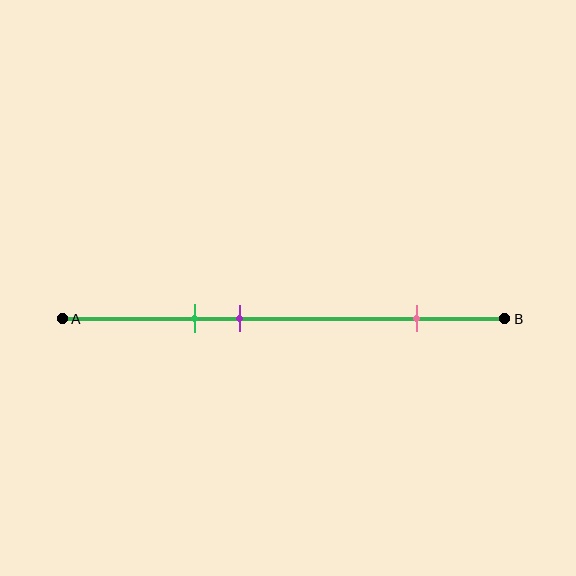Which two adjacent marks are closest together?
The green and purple marks are the closest adjacent pair.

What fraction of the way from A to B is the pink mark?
The pink mark is approximately 80% (0.8) of the way from A to B.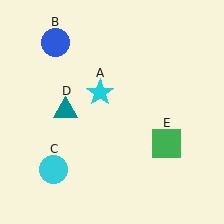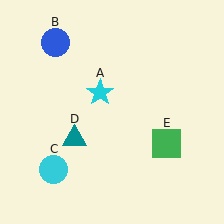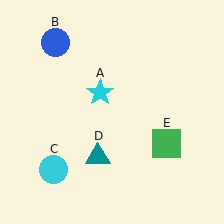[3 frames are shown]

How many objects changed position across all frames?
1 object changed position: teal triangle (object D).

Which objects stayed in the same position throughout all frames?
Cyan star (object A) and blue circle (object B) and cyan circle (object C) and green square (object E) remained stationary.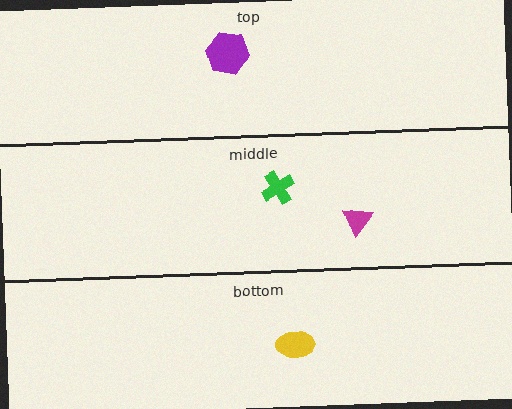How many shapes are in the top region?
1.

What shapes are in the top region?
The purple hexagon.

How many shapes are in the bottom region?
1.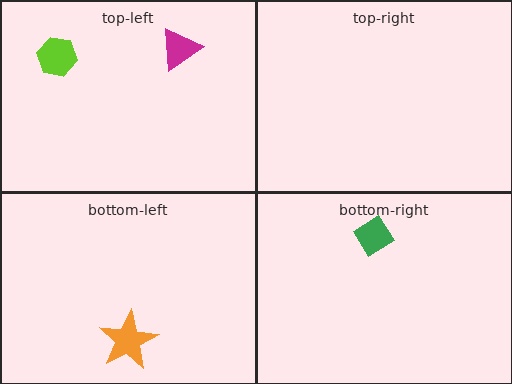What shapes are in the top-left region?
The magenta triangle, the lime hexagon.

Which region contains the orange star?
The bottom-left region.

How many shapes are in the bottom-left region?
1.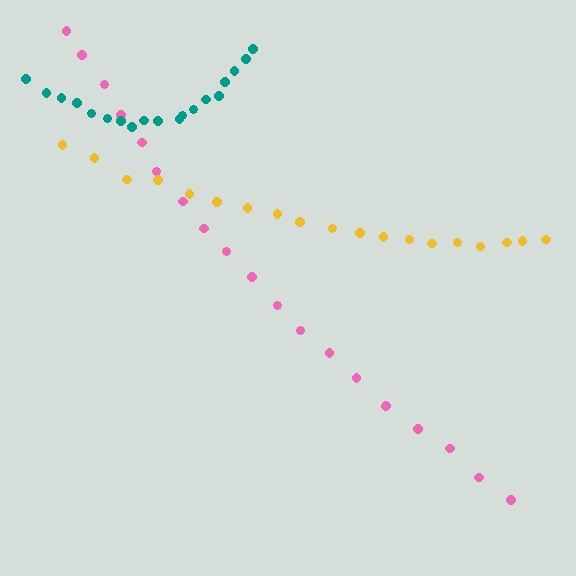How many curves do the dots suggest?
There are 3 distinct paths.